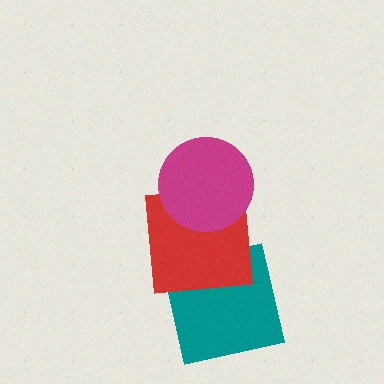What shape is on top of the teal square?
The red square is on top of the teal square.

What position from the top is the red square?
The red square is 2nd from the top.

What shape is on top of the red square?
The magenta circle is on top of the red square.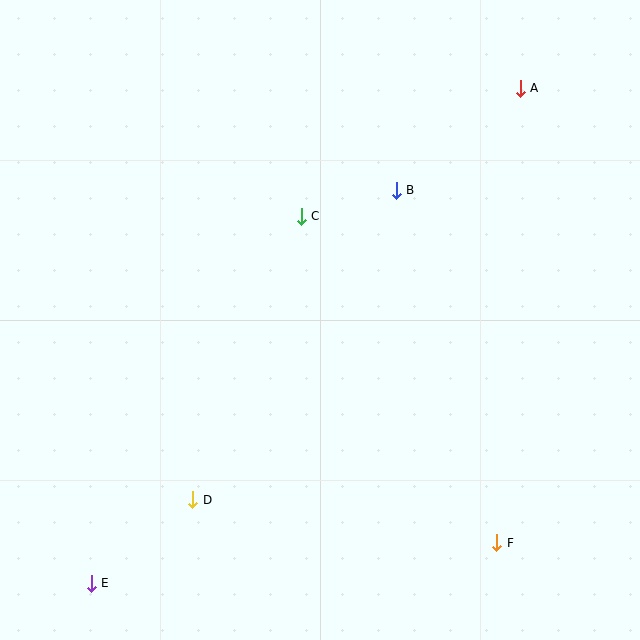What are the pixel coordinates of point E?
Point E is at (91, 583).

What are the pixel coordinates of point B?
Point B is at (396, 190).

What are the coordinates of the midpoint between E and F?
The midpoint between E and F is at (294, 563).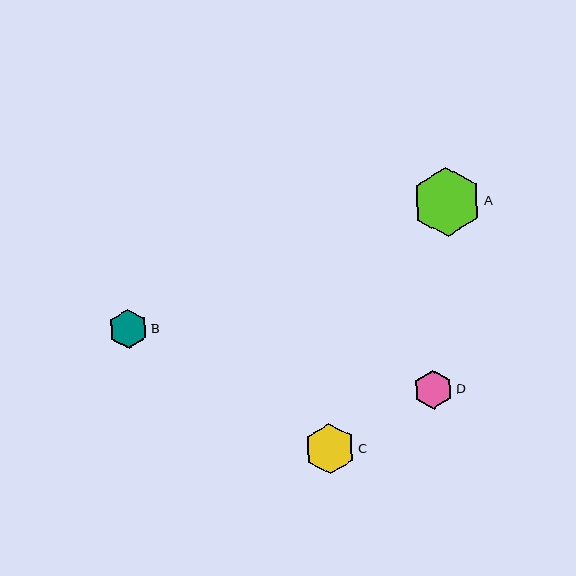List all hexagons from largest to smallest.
From largest to smallest: A, C, B, D.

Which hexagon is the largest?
Hexagon A is the largest with a size of approximately 69 pixels.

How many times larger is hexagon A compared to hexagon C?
Hexagon A is approximately 1.4 times the size of hexagon C.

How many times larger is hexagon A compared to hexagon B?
Hexagon A is approximately 1.7 times the size of hexagon B.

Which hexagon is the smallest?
Hexagon D is the smallest with a size of approximately 39 pixels.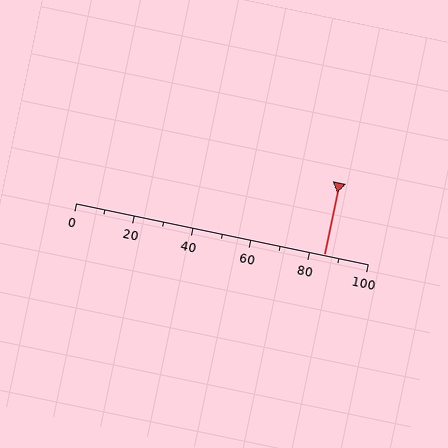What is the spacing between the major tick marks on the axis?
The major ticks are spaced 20 apart.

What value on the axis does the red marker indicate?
The marker indicates approximately 85.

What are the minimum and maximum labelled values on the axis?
The axis runs from 0 to 100.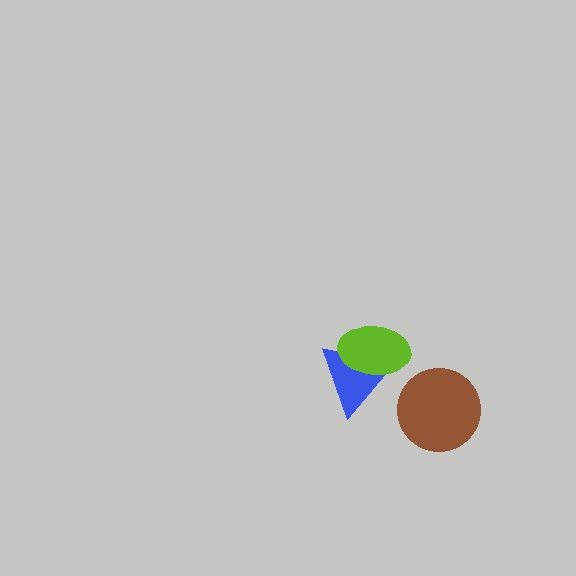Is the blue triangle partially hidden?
Yes, it is partially covered by another shape.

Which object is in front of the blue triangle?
The lime ellipse is in front of the blue triangle.